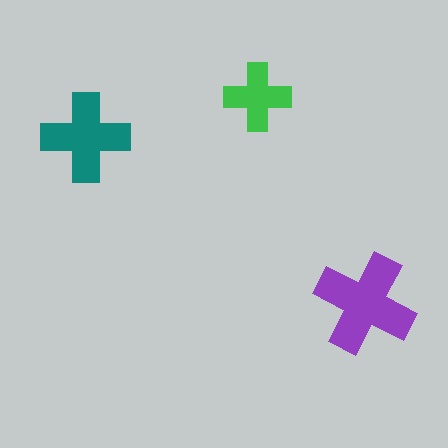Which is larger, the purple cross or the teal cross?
The purple one.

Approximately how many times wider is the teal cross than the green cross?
About 1.5 times wider.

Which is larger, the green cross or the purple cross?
The purple one.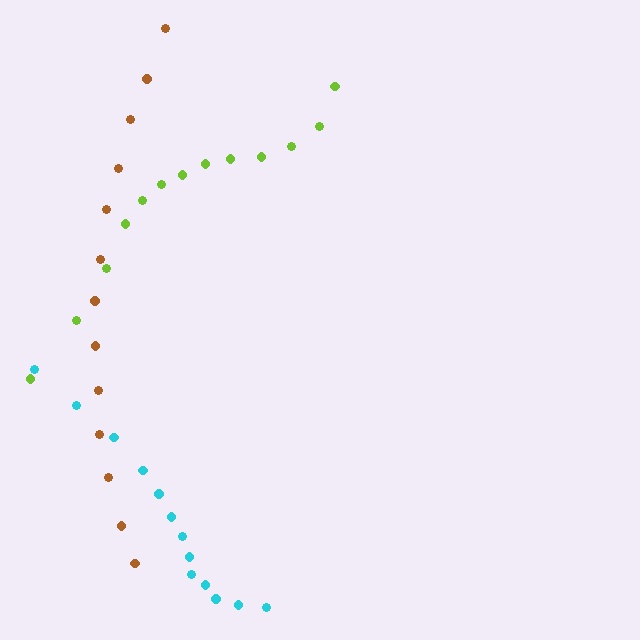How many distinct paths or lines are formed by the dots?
There are 3 distinct paths.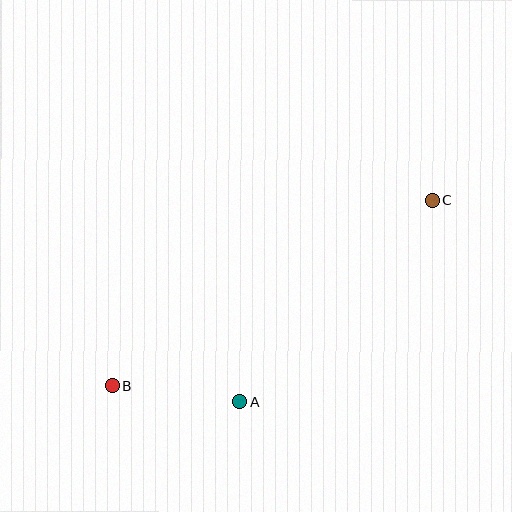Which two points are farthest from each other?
Points B and C are farthest from each other.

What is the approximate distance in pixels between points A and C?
The distance between A and C is approximately 279 pixels.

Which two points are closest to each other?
Points A and B are closest to each other.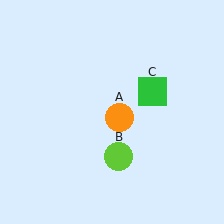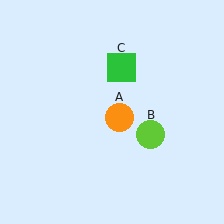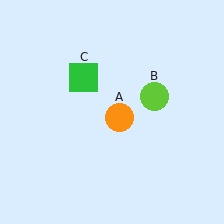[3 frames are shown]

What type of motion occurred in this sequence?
The lime circle (object B), green square (object C) rotated counterclockwise around the center of the scene.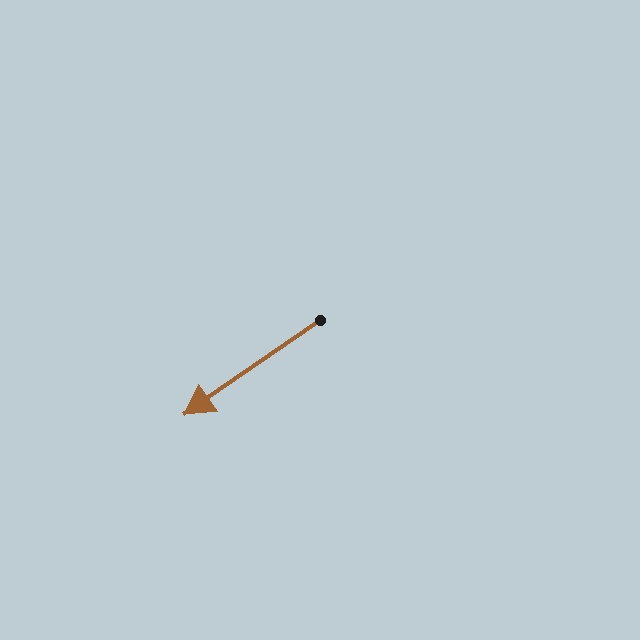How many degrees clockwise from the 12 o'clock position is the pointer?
Approximately 235 degrees.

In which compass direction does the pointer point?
Southwest.